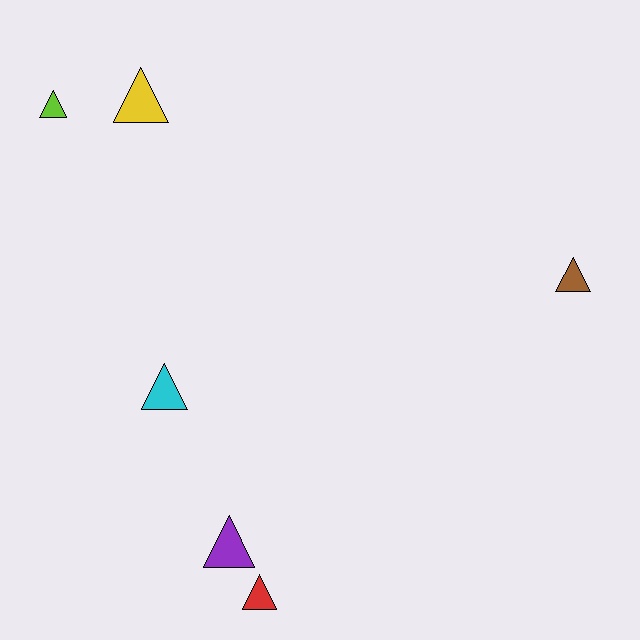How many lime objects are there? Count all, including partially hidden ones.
There is 1 lime object.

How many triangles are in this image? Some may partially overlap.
There are 6 triangles.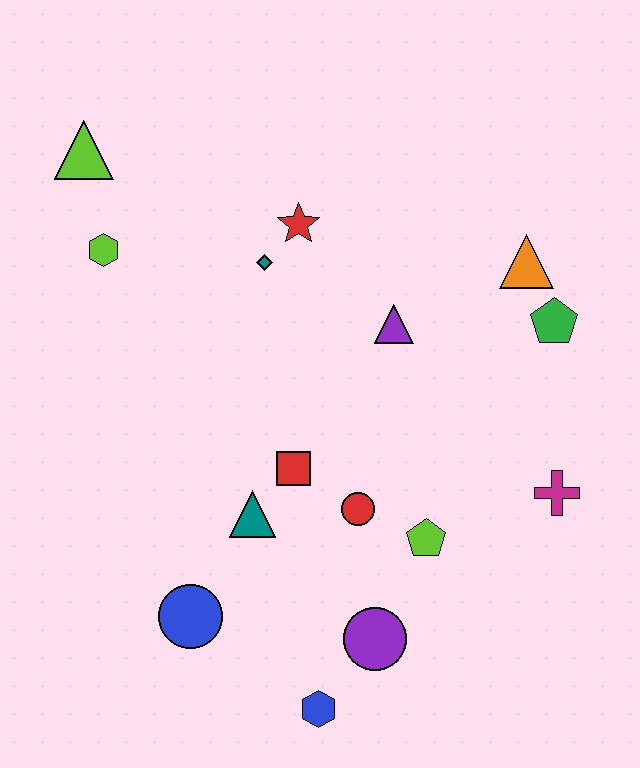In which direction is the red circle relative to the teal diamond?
The red circle is below the teal diamond.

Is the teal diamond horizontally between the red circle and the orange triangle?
No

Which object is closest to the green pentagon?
The orange triangle is closest to the green pentagon.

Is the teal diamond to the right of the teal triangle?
Yes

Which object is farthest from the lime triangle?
The blue hexagon is farthest from the lime triangle.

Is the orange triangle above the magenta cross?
Yes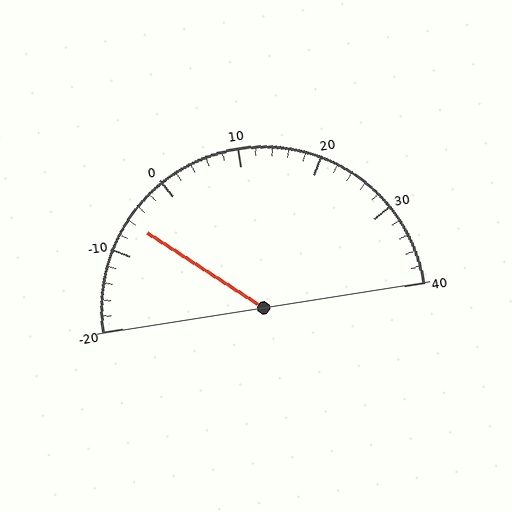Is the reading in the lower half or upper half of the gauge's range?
The reading is in the lower half of the range (-20 to 40).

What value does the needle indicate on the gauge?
The needle indicates approximately -6.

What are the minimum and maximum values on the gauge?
The gauge ranges from -20 to 40.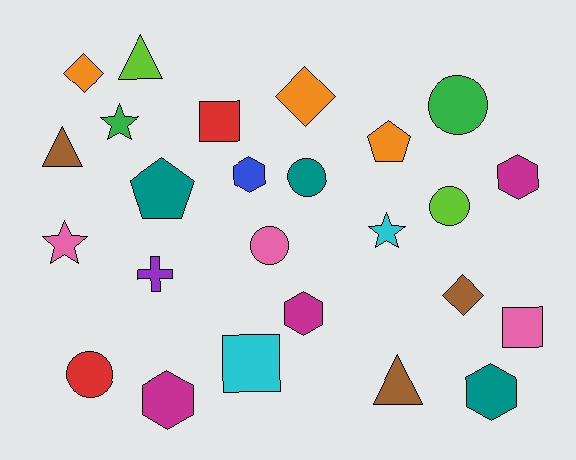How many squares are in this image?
There are 3 squares.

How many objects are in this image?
There are 25 objects.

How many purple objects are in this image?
There is 1 purple object.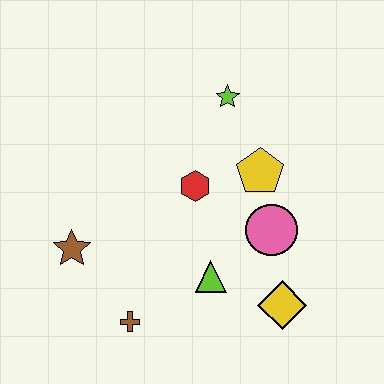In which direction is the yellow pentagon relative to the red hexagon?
The yellow pentagon is to the right of the red hexagon.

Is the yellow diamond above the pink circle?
No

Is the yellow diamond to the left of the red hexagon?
No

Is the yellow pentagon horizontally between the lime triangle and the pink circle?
Yes